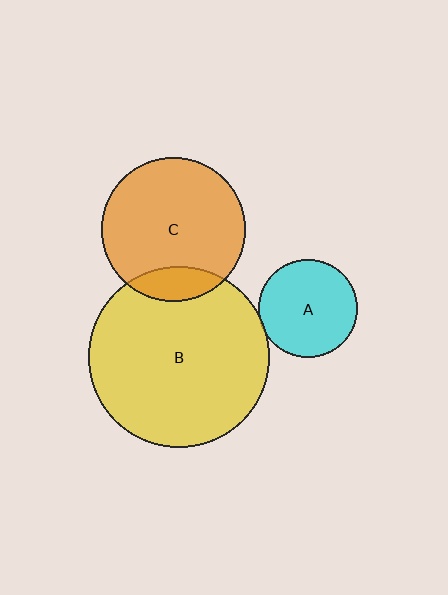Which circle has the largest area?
Circle B (yellow).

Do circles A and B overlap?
Yes.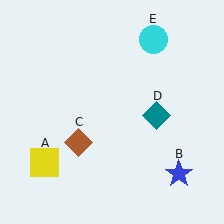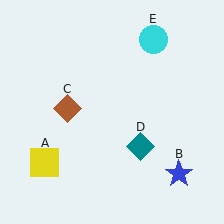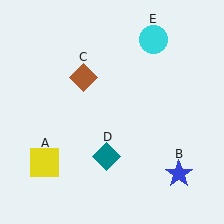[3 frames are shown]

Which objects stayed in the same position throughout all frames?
Yellow square (object A) and blue star (object B) and cyan circle (object E) remained stationary.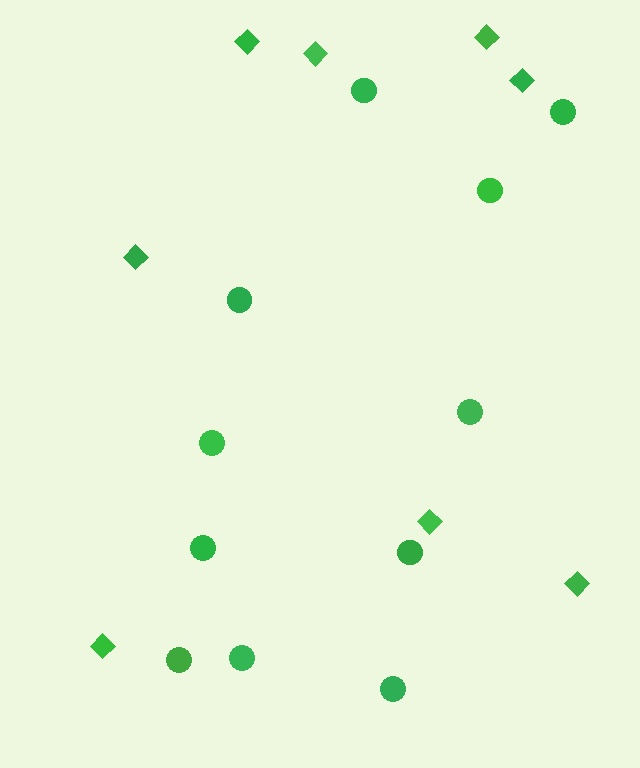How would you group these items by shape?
There are 2 groups: one group of circles (11) and one group of diamonds (8).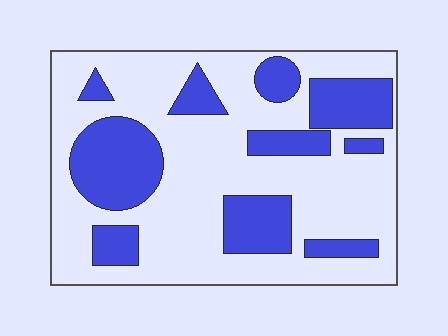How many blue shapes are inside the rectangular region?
10.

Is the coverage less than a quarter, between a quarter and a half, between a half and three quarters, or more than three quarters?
Between a quarter and a half.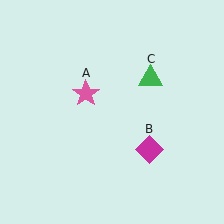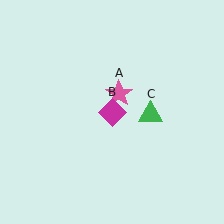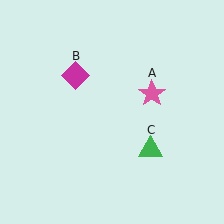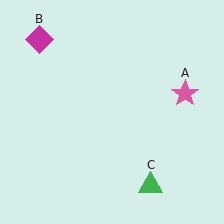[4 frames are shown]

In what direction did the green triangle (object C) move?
The green triangle (object C) moved down.